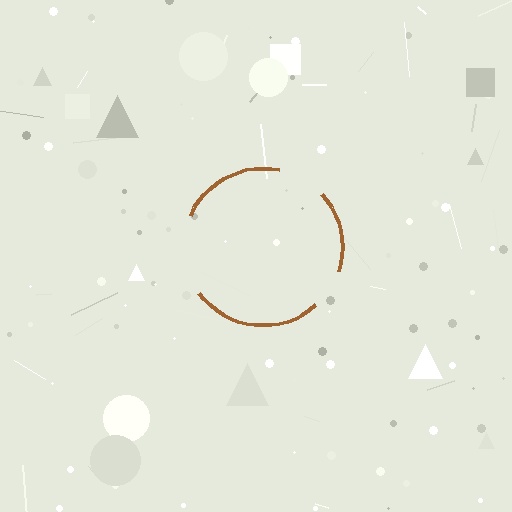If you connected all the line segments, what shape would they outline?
They would outline a circle.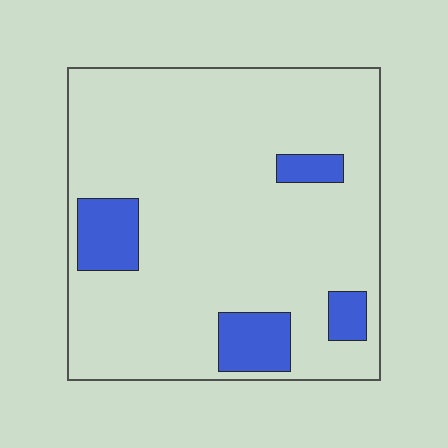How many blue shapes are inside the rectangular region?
4.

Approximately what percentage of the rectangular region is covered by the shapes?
Approximately 15%.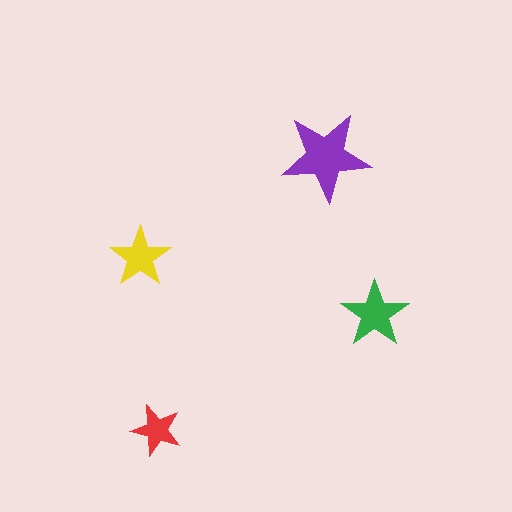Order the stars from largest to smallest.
the purple one, the green one, the yellow one, the red one.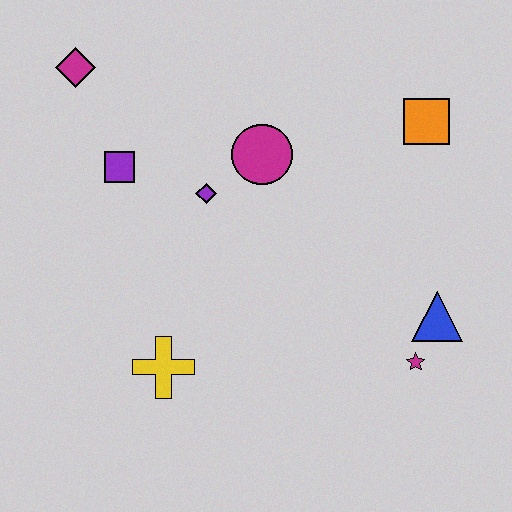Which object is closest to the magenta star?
The blue triangle is closest to the magenta star.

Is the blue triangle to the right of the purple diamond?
Yes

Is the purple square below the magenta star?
No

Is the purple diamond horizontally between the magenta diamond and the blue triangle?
Yes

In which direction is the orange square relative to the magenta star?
The orange square is above the magenta star.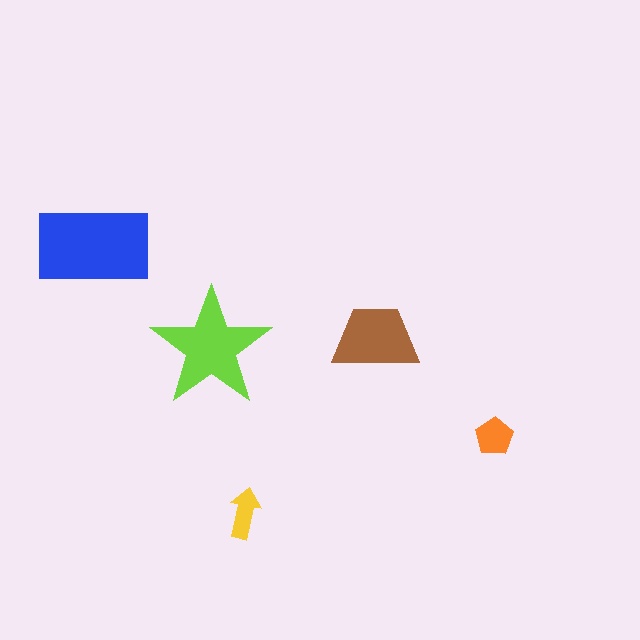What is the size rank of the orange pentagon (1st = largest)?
4th.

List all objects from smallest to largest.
The yellow arrow, the orange pentagon, the brown trapezoid, the lime star, the blue rectangle.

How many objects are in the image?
There are 5 objects in the image.